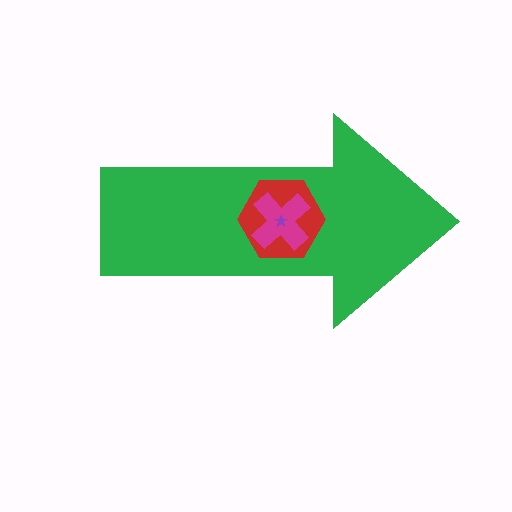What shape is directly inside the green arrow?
The red hexagon.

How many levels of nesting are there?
4.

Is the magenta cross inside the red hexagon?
Yes.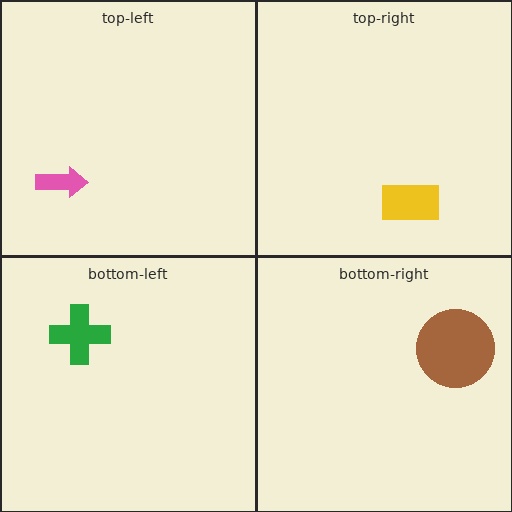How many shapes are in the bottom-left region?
1.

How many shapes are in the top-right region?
1.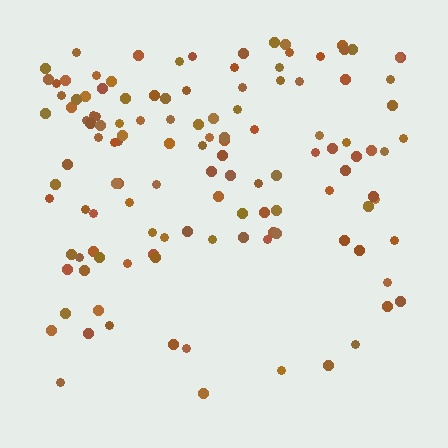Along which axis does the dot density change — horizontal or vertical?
Vertical.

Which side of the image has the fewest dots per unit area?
The bottom.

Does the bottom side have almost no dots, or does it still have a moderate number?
Still a moderate number, just noticeably fewer than the top.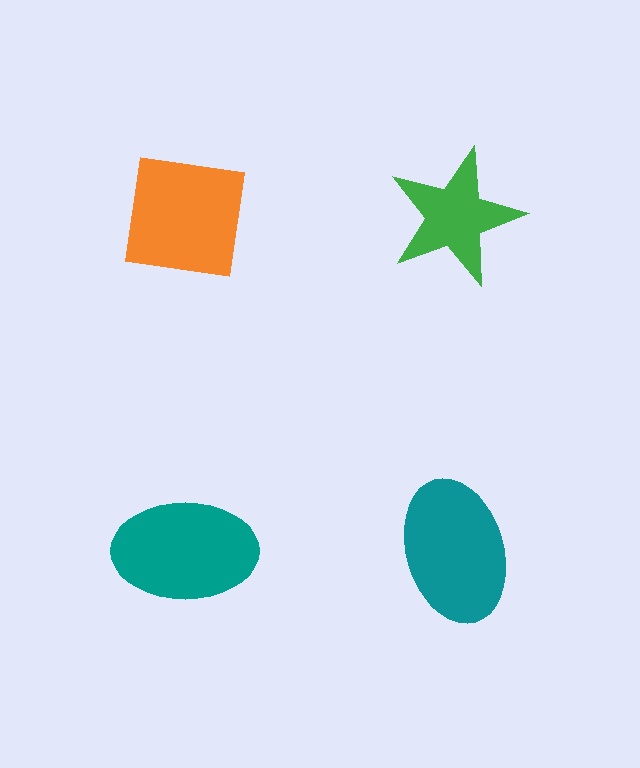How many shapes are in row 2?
2 shapes.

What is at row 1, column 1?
An orange square.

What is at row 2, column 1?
A teal ellipse.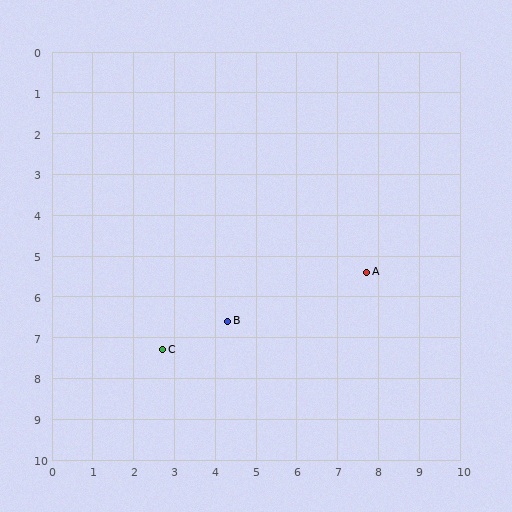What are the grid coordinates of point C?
Point C is at approximately (2.7, 7.3).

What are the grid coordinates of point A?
Point A is at approximately (7.7, 5.4).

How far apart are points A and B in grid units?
Points A and B are about 3.6 grid units apart.